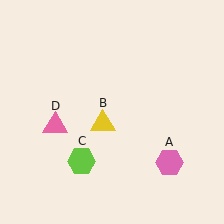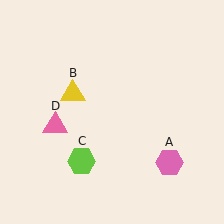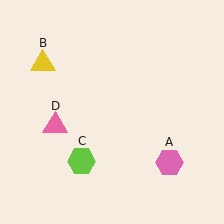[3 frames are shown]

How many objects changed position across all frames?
1 object changed position: yellow triangle (object B).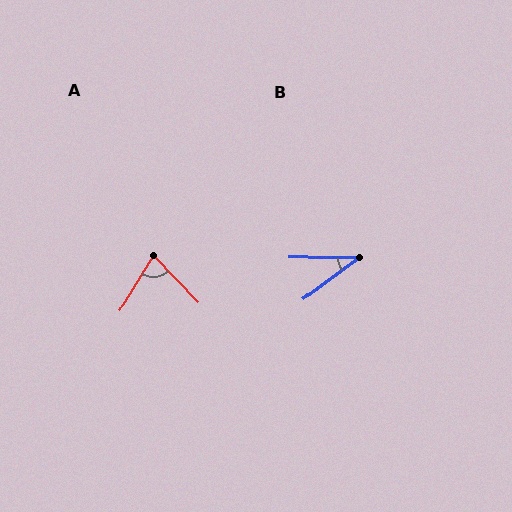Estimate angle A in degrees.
Approximately 75 degrees.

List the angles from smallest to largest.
B (36°), A (75°).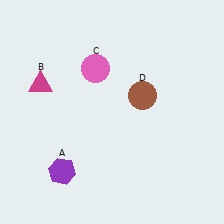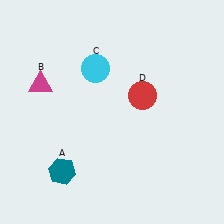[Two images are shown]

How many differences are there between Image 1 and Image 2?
There are 3 differences between the two images.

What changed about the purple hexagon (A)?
In Image 1, A is purple. In Image 2, it changed to teal.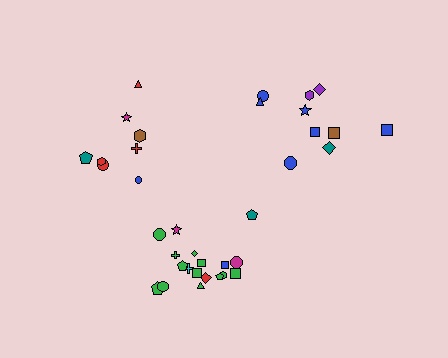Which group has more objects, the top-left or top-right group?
The top-right group.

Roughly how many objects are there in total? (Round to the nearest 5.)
Roughly 35 objects in total.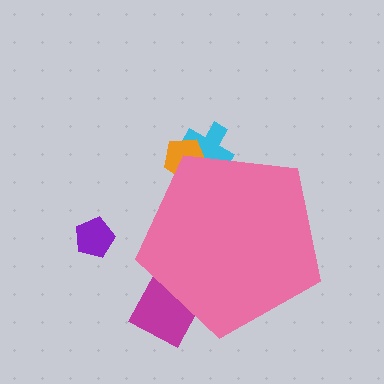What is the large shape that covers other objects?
A pink pentagon.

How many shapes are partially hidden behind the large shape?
3 shapes are partially hidden.